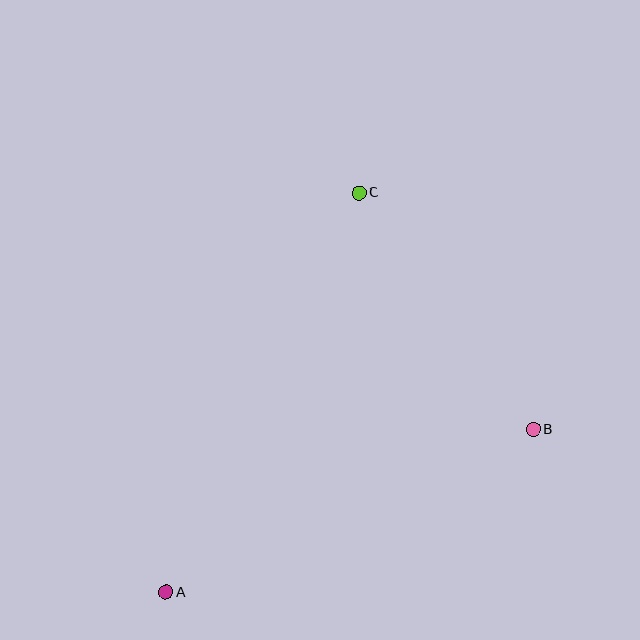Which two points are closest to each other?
Points B and C are closest to each other.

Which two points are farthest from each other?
Points A and C are farthest from each other.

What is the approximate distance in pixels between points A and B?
The distance between A and B is approximately 402 pixels.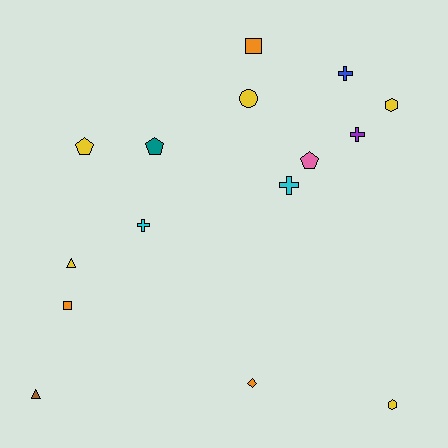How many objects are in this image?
There are 15 objects.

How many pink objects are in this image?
There is 1 pink object.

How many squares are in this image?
There are 2 squares.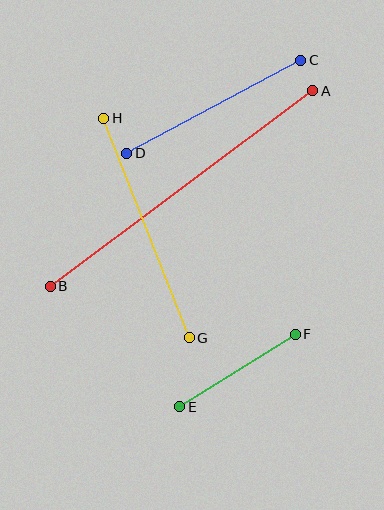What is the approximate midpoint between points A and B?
The midpoint is at approximately (182, 188) pixels.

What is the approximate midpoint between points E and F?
The midpoint is at approximately (237, 370) pixels.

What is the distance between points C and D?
The distance is approximately 198 pixels.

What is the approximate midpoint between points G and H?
The midpoint is at approximately (147, 228) pixels.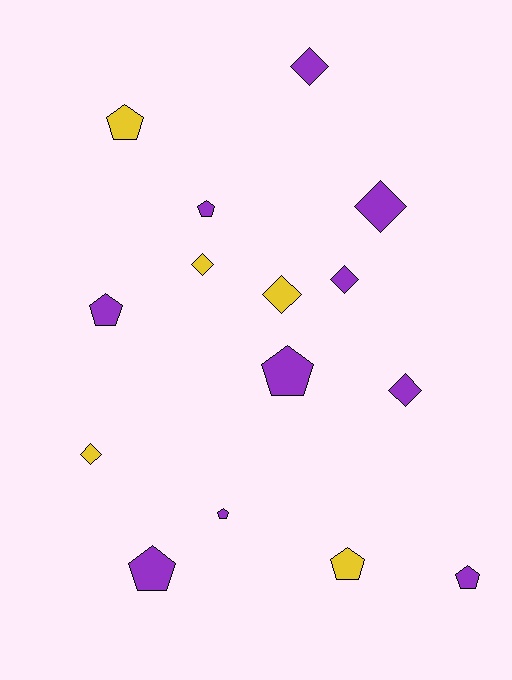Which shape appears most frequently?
Pentagon, with 8 objects.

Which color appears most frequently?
Purple, with 10 objects.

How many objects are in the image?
There are 15 objects.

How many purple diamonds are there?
There are 4 purple diamonds.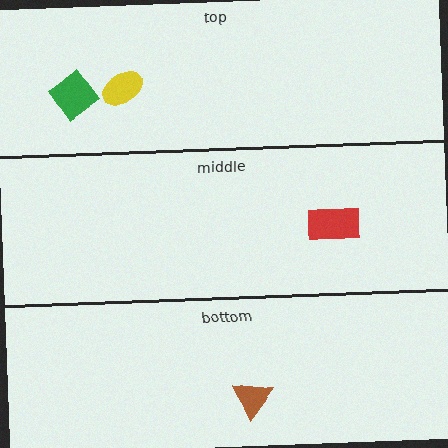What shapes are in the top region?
The green diamond, the yellow ellipse.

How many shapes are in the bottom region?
1.